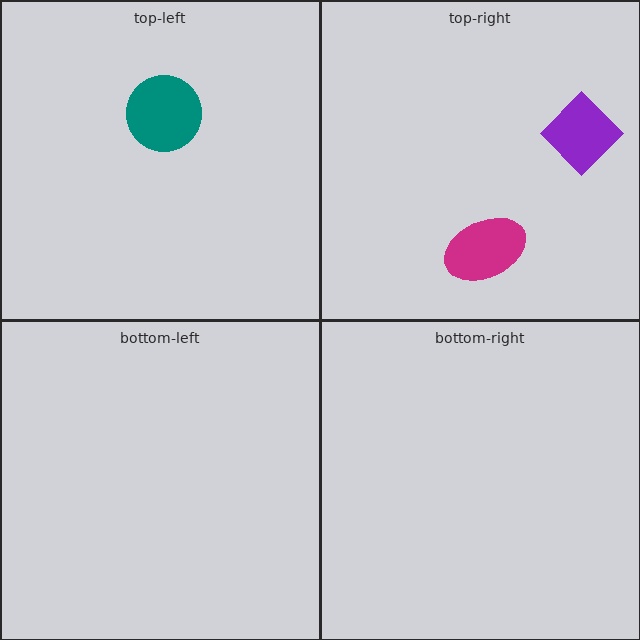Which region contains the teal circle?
The top-left region.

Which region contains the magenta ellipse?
The top-right region.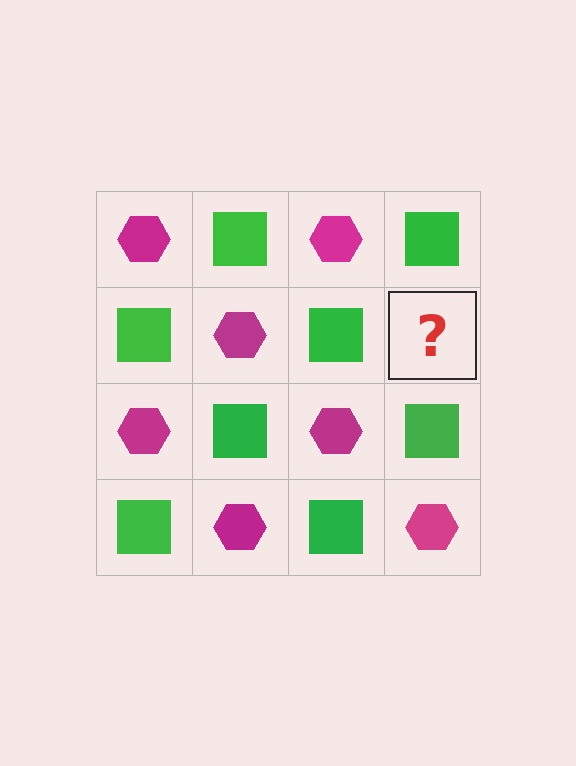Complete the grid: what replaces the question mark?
The question mark should be replaced with a magenta hexagon.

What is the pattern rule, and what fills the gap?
The rule is that it alternates magenta hexagon and green square in a checkerboard pattern. The gap should be filled with a magenta hexagon.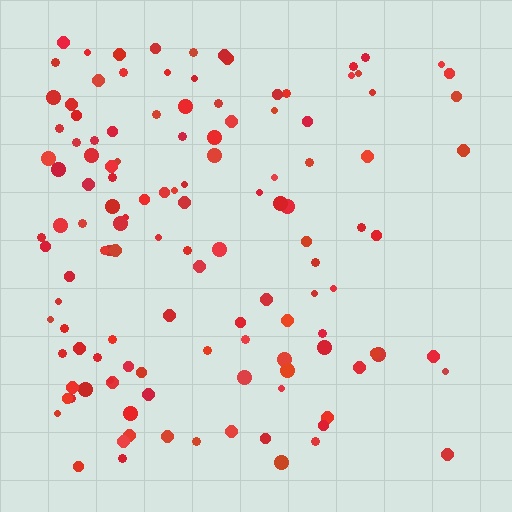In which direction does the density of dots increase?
From right to left, with the left side densest.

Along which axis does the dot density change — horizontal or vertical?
Horizontal.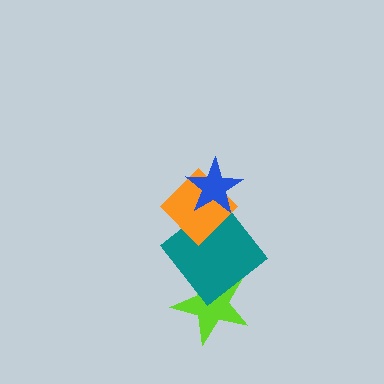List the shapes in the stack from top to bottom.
From top to bottom: the blue star, the orange diamond, the teal diamond, the lime star.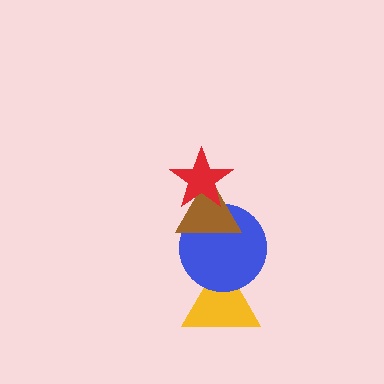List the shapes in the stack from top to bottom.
From top to bottom: the red star, the brown triangle, the blue circle, the yellow triangle.